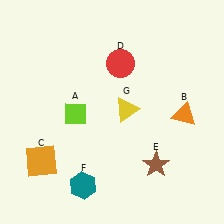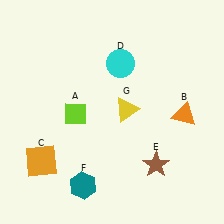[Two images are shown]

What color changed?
The circle (D) changed from red in Image 1 to cyan in Image 2.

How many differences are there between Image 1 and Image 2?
There is 1 difference between the two images.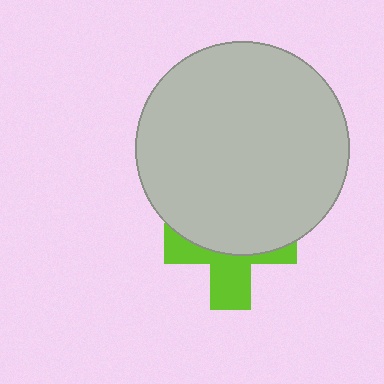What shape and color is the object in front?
The object in front is a light gray circle.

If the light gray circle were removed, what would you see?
You would see the complete lime cross.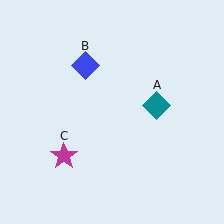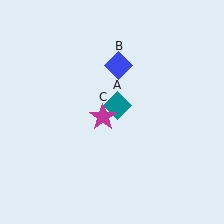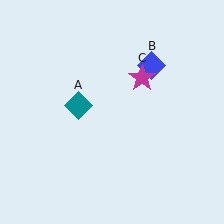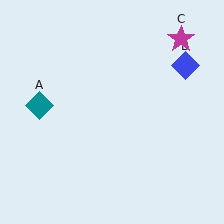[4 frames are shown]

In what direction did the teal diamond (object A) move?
The teal diamond (object A) moved left.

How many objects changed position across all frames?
3 objects changed position: teal diamond (object A), blue diamond (object B), magenta star (object C).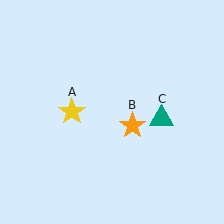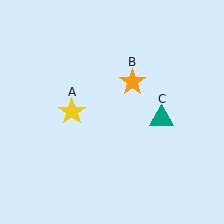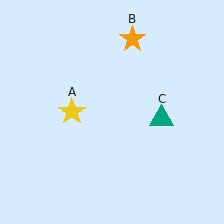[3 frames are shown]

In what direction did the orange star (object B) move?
The orange star (object B) moved up.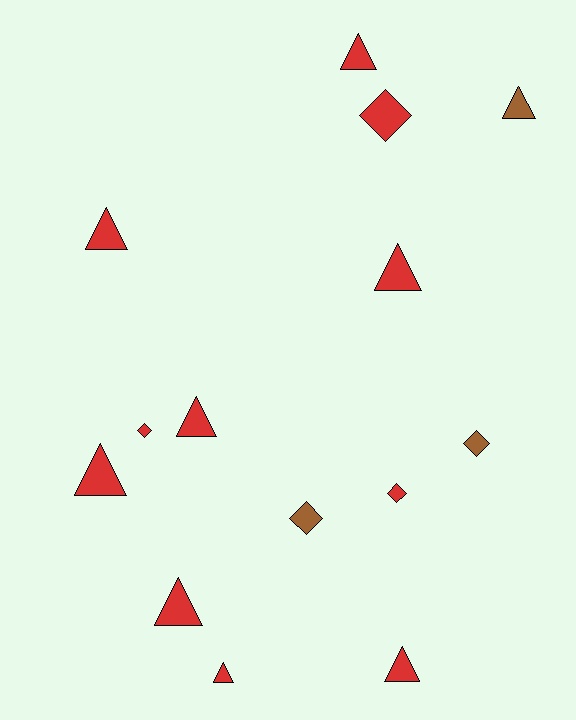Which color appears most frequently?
Red, with 11 objects.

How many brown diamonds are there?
There are 2 brown diamonds.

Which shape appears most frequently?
Triangle, with 9 objects.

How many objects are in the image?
There are 14 objects.